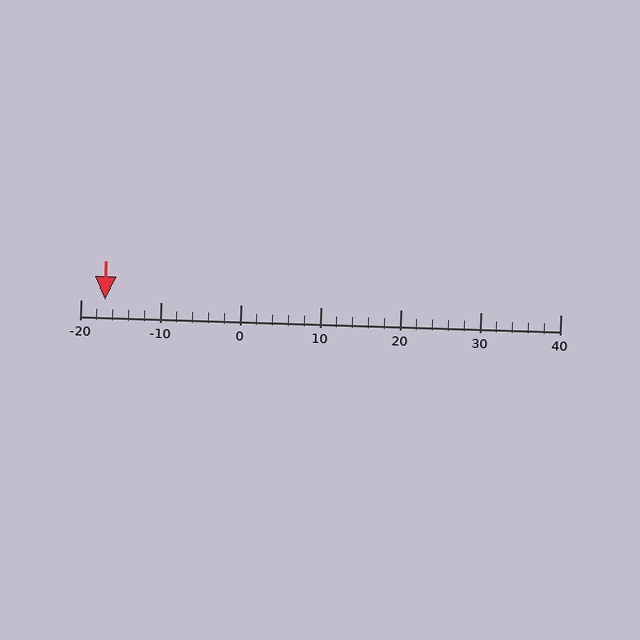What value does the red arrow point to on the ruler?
The red arrow points to approximately -17.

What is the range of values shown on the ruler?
The ruler shows values from -20 to 40.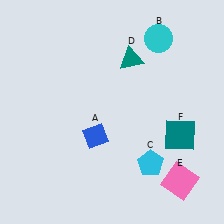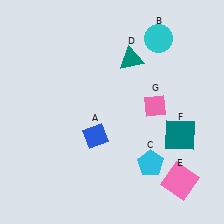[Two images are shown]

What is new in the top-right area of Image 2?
A pink diamond (G) was added in the top-right area of Image 2.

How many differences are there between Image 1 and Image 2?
There is 1 difference between the two images.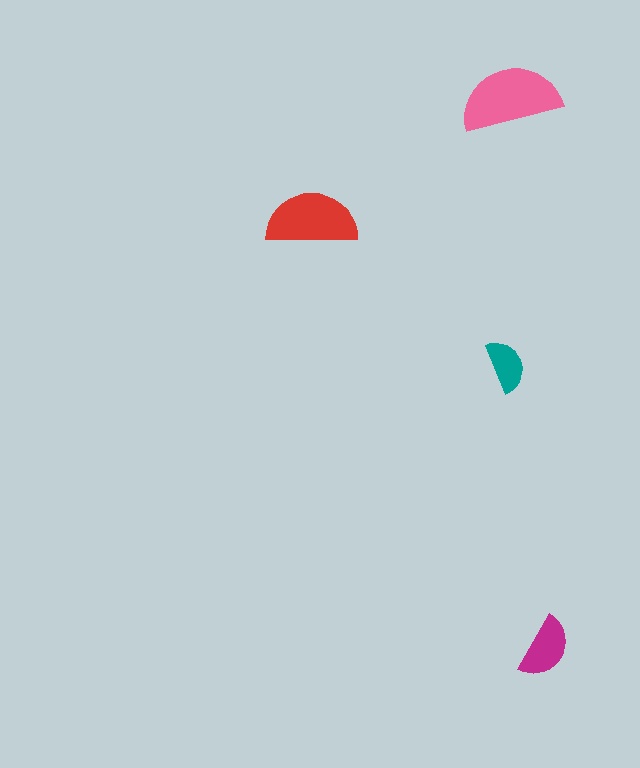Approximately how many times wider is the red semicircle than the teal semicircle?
About 1.5 times wider.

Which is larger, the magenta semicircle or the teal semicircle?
The magenta one.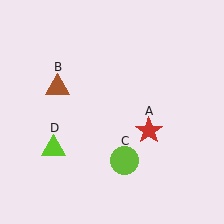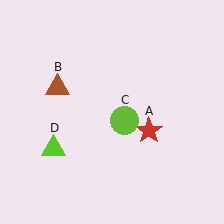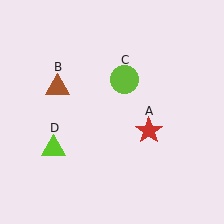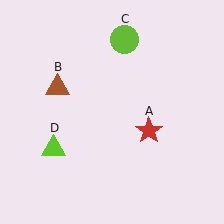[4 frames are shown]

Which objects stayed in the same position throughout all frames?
Red star (object A) and brown triangle (object B) and lime triangle (object D) remained stationary.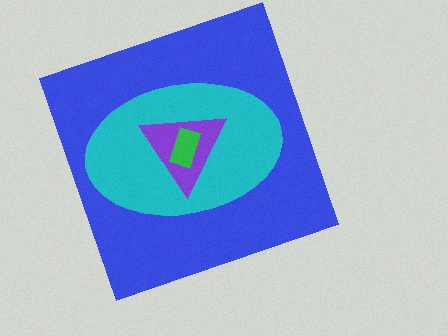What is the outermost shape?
The blue square.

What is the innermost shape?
The green rectangle.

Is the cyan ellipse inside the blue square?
Yes.